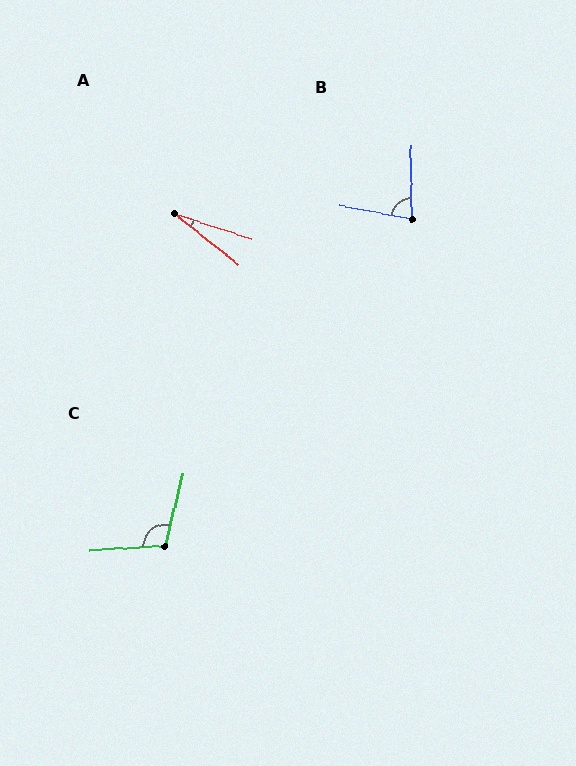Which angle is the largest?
C, at approximately 107 degrees.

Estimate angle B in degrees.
Approximately 79 degrees.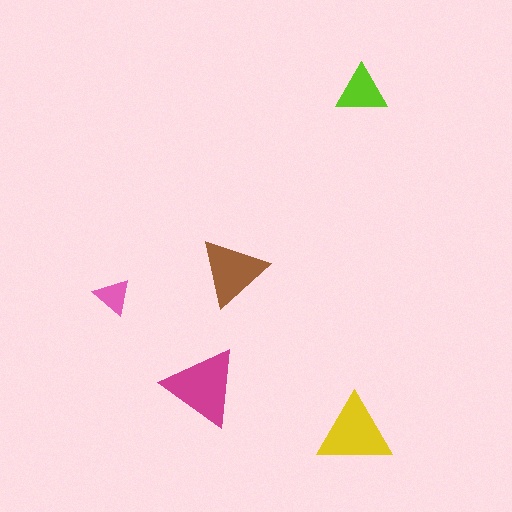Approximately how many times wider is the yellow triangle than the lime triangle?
About 1.5 times wider.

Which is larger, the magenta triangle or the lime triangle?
The magenta one.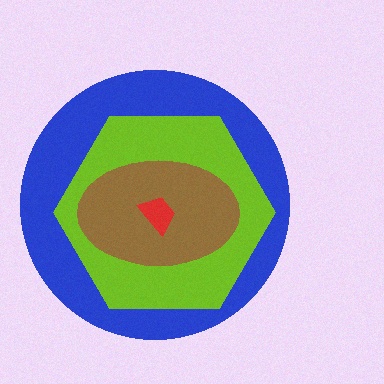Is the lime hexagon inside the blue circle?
Yes.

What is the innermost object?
The red trapezoid.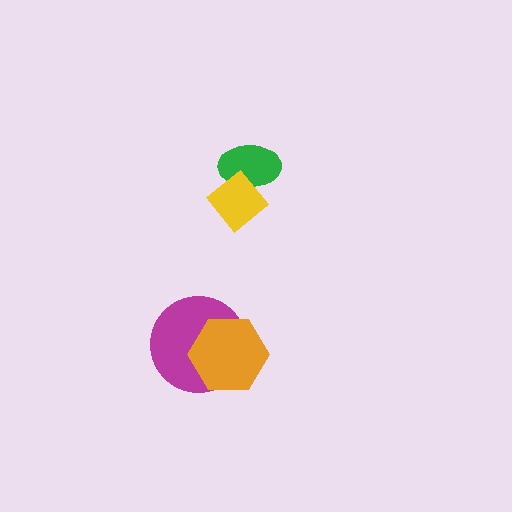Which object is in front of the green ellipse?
The yellow diamond is in front of the green ellipse.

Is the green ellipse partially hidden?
Yes, it is partially covered by another shape.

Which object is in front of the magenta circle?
The orange hexagon is in front of the magenta circle.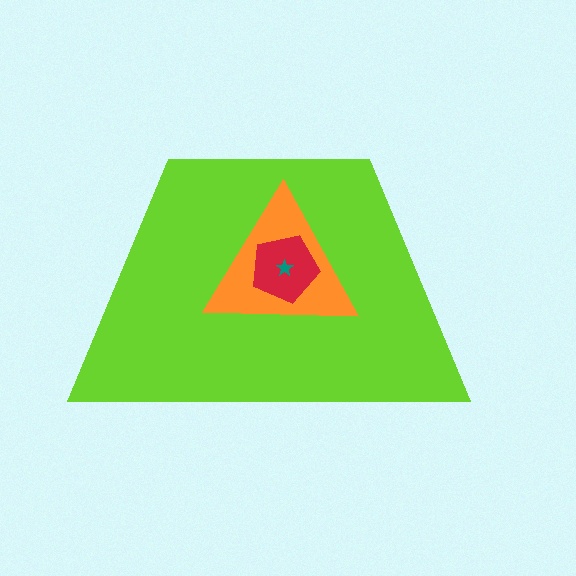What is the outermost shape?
The lime trapezoid.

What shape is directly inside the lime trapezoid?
The orange triangle.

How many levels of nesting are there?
4.